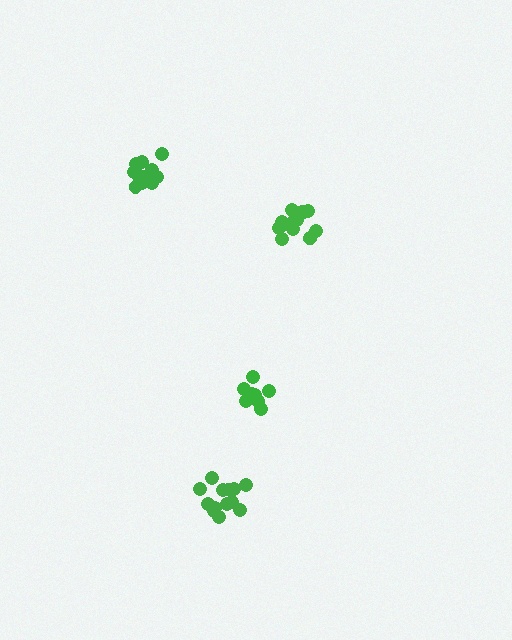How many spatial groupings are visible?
There are 4 spatial groupings.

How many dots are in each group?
Group 1: 8 dots, Group 2: 12 dots, Group 3: 13 dots, Group 4: 14 dots (47 total).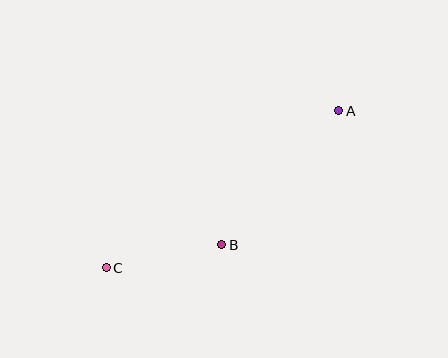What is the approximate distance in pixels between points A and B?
The distance between A and B is approximately 178 pixels.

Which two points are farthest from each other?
Points A and C are farthest from each other.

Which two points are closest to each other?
Points B and C are closest to each other.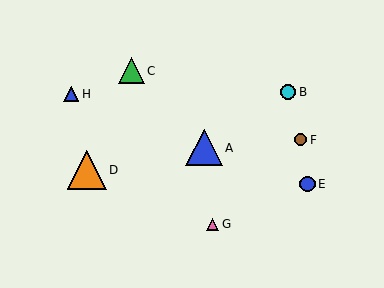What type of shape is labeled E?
Shape E is a blue circle.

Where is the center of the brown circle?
The center of the brown circle is at (301, 140).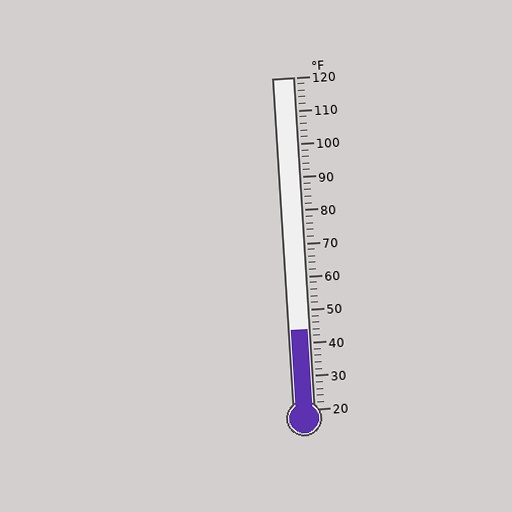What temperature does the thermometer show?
The thermometer shows approximately 44°F.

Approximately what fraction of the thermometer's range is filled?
The thermometer is filled to approximately 25% of its range.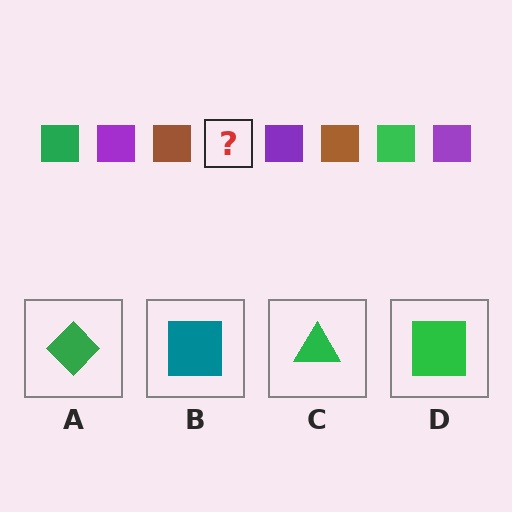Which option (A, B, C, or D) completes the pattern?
D.